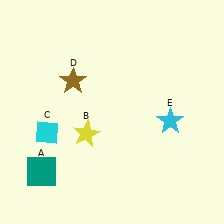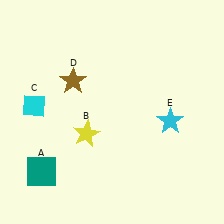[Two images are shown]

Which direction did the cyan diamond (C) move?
The cyan diamond (C) moved up.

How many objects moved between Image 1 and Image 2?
1 object moved between the two images.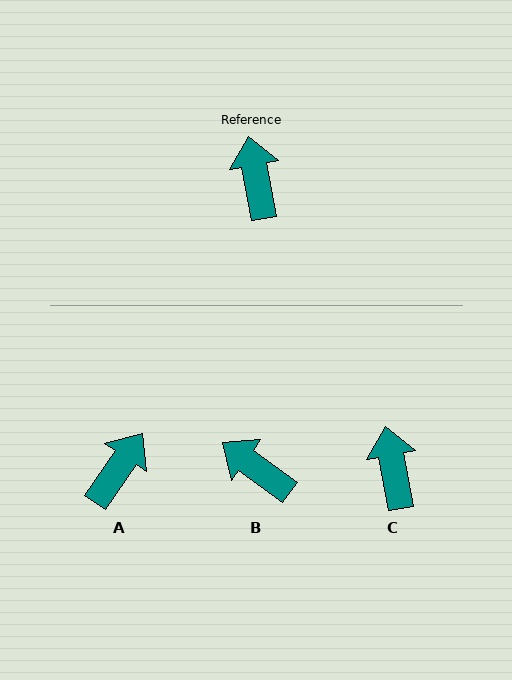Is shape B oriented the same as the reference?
No, it is off by about 43 degrees.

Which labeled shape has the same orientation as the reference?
C.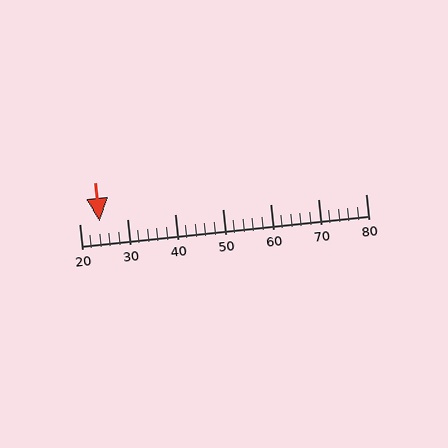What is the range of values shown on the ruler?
The ruler shows values from 20 to 80.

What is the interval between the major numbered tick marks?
The major tick marks are spaced 10 units apart.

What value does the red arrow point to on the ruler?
The red arrow points to approximately 24.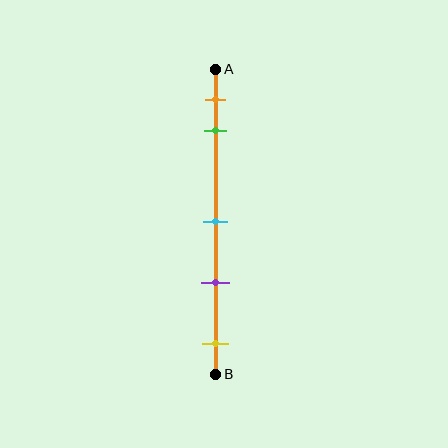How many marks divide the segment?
There are 5 marks dividing the segment.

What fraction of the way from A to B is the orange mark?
The orange mark is approximately 10% (0.1) of the way from A to B.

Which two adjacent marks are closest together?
The orange and green marks are the closest adjacent pair.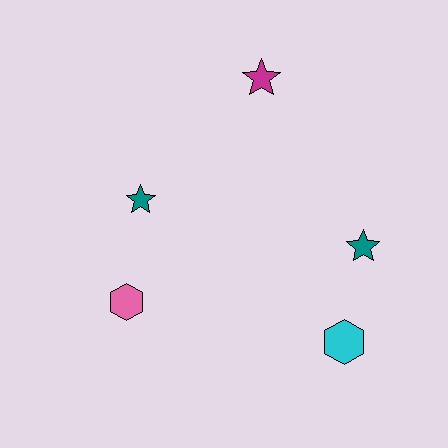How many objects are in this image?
There are 5 objects.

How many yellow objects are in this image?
There are no yellow objects.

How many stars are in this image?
There are 3 stars.